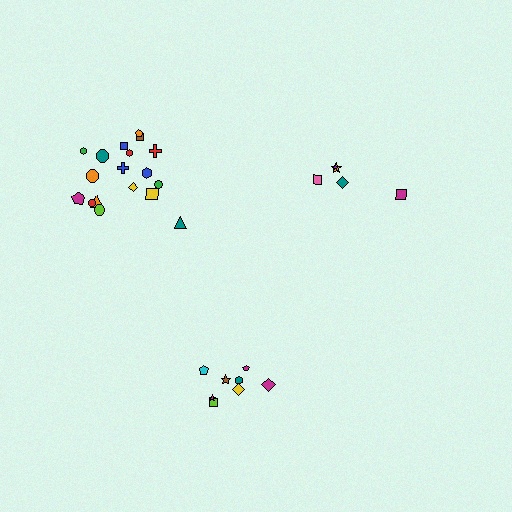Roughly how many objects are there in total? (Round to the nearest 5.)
Roughly 30 objects in total.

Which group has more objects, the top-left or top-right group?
The top-left group.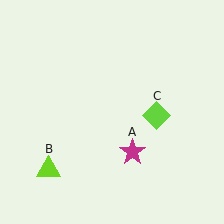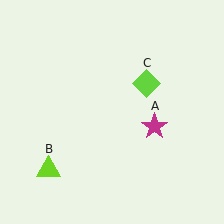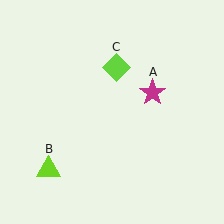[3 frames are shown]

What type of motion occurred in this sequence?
The magenta star (object A), lime diamond (object C) rotated counterclockwise around the center of the scene.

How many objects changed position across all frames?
2 objects changed position: magenta star (object A), lime diamond (object C).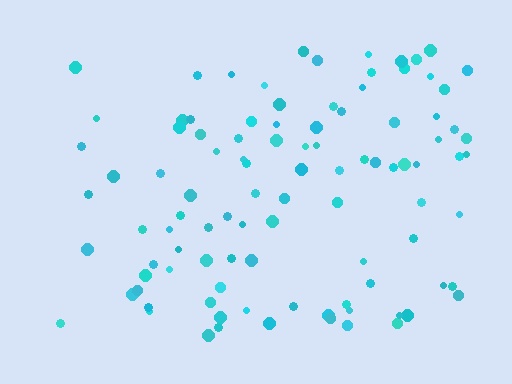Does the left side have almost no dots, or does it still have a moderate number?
Still a moderate number, just noticeably fewer than the right.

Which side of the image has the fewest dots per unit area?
The left.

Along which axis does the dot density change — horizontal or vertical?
Horizontal.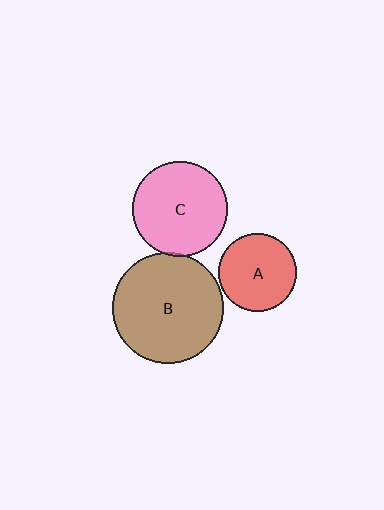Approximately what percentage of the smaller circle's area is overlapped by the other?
Approximately 5%.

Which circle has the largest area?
Circle B (brown).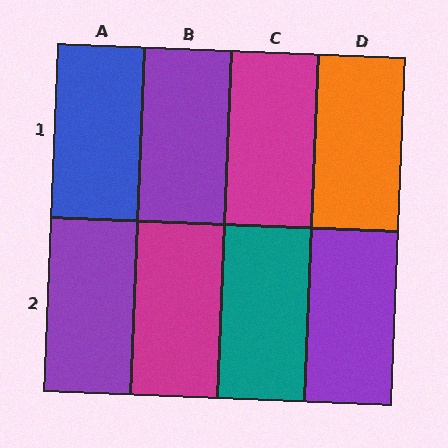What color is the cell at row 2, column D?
Purple.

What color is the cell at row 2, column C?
Teal.